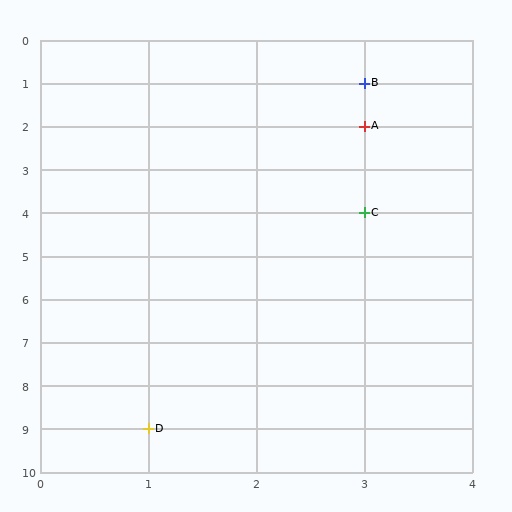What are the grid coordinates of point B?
Point B is at grid coordinates (3, 1).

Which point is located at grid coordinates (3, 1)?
Point B is at (3, 1).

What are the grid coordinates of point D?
Point D is at grid coordinates (1, 9).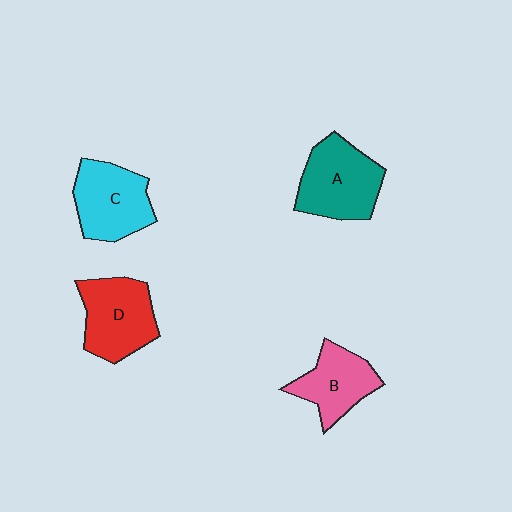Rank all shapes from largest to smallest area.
From largest to smallest: A (teal), D (red), C (cyan), B (pink).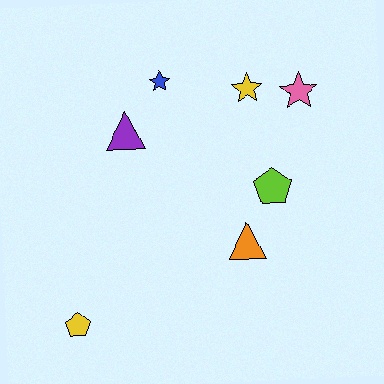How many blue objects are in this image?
There is 1 blue object.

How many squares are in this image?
There are no squares.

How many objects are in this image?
There are 7 objects.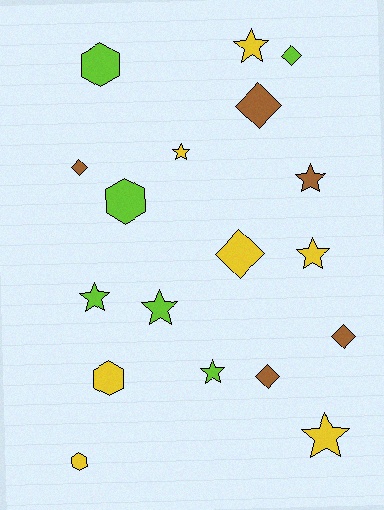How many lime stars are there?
There are 3 lime stars.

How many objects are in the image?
There are 18 objects.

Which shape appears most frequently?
Star, with 8 objects.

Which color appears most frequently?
Yellow, with 7 objects.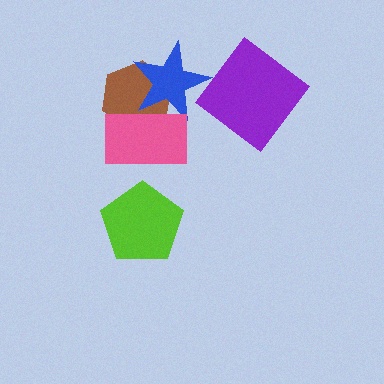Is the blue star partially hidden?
Yes, it is partially covered by another shape.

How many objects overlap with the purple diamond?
0 objects overlap with the purple diamond.